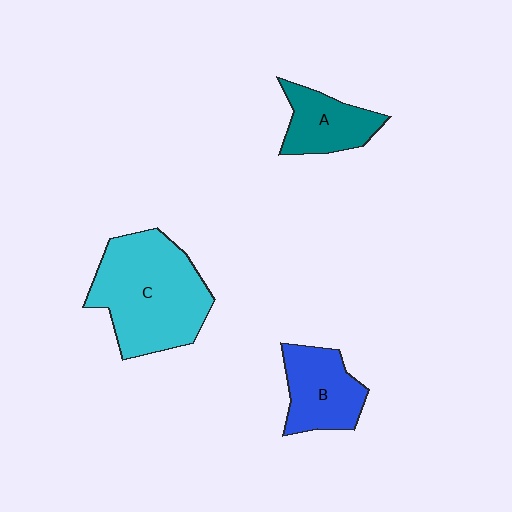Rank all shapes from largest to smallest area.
From largest to smallest: C (cyan), B (blue), A (teal).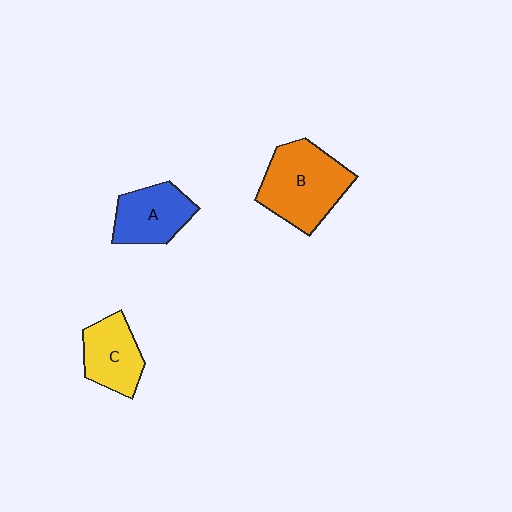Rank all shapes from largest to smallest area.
From largest to smallest: B (orange), A (blue), C (yellow).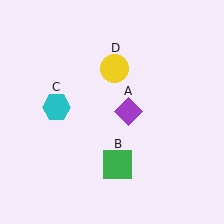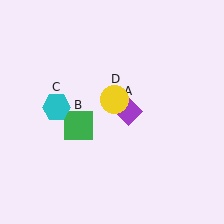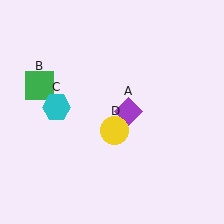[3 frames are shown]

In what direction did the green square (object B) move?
The green square (object B) moved up and to the left.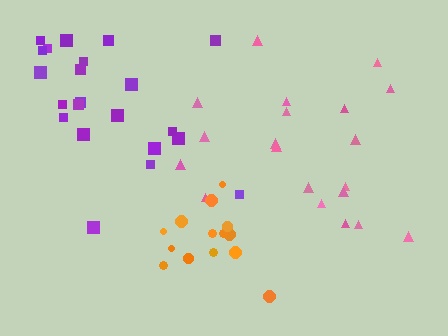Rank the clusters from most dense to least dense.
orange, purple, pink.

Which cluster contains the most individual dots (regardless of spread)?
Purple (22).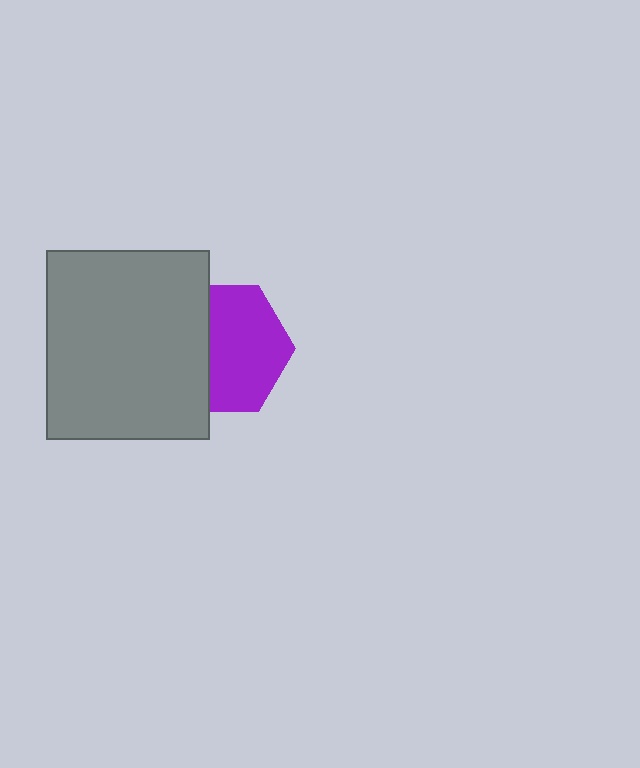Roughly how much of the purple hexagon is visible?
About half of it is visible (roughly 62%).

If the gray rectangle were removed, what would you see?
You would see the complete purple hexagon.